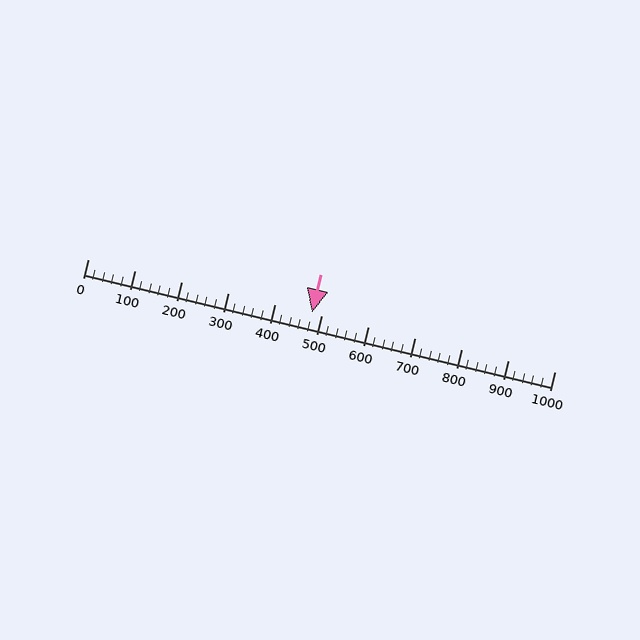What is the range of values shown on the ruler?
The ruler shows values from 0 to 1000.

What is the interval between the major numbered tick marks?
The major tick marks are spaced 100 units apart.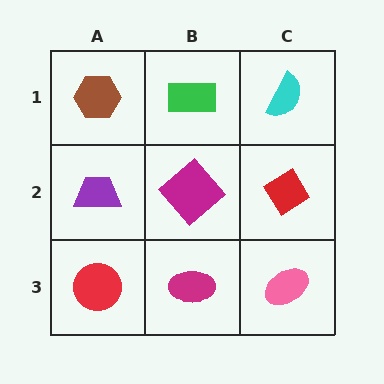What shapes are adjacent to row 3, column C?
A red diamond (row 2, column C), a magenta ellipse (row 3, column B).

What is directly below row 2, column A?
A red circle.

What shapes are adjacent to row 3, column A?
A purple trapezoid (row 2, column A), a magenta ellipse (row 3, column B).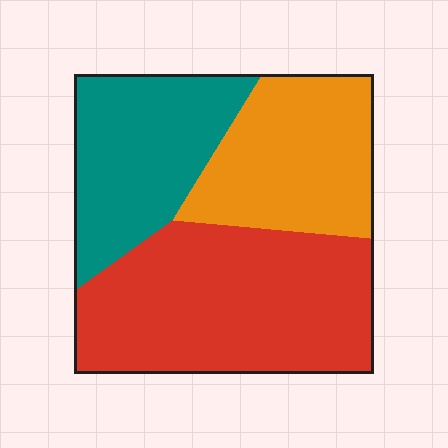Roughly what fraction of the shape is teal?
Teal takes up between a sixth and a third of the shape.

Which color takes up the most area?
Red, at roughly 45%.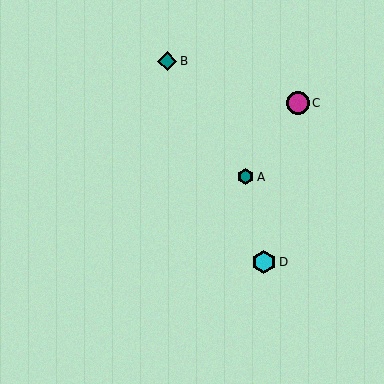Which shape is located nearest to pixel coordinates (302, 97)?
The magenta circle (labeled C) at (298, 103) is nearest to that location.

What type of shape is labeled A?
Shape A is a teal hexagon.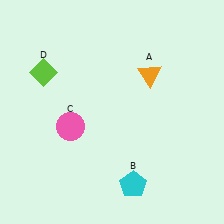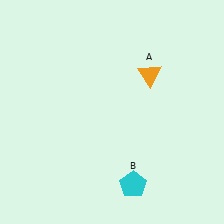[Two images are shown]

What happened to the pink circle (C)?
The pink circle (C) was removed in Image 2. It was in the bottom-left area of Image 1.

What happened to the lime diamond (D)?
The lime diamond (D) was removed in Image 2. It was in the top-left area of Image 1.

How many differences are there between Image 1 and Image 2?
There are 2 differences between the two images.